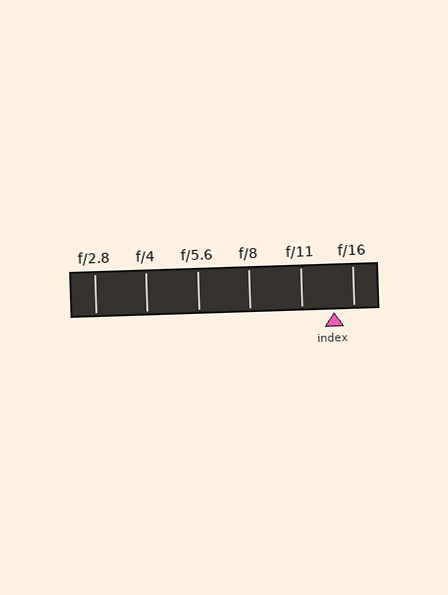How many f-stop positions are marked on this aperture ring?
There are 6 f-stop positions marked.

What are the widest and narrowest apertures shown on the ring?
The widest aperture shown is f/2.8 and the narrowest is f/16.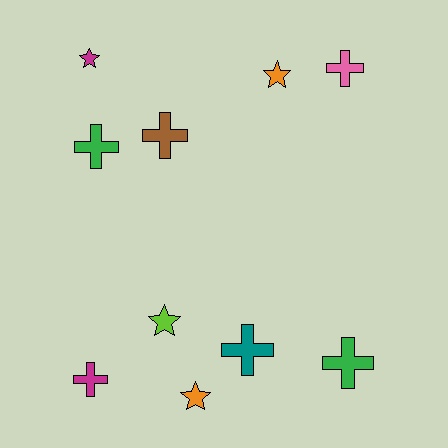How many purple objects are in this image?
There are no purple objects.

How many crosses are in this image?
There are 6 crosses.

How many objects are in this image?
There are 10 objects.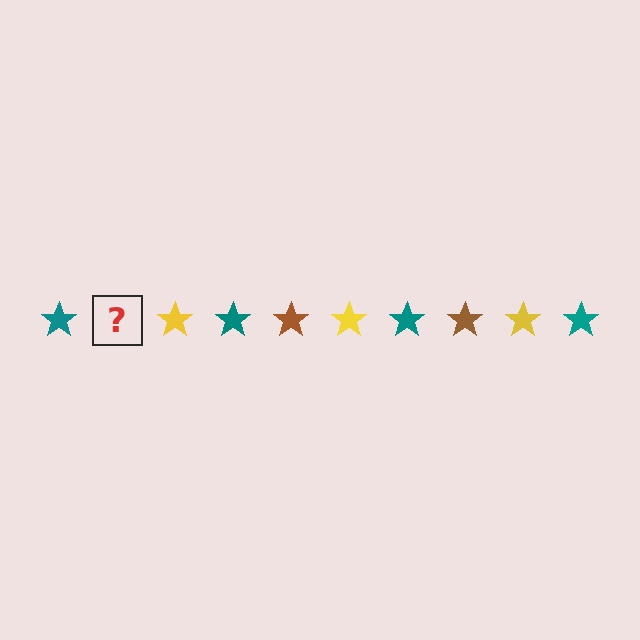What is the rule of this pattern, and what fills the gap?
The rule is that the pattern cycles through teal, brown, yellow stars. The gap should be filled with a brown star.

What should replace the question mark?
The question mark should be replaced with a brown star.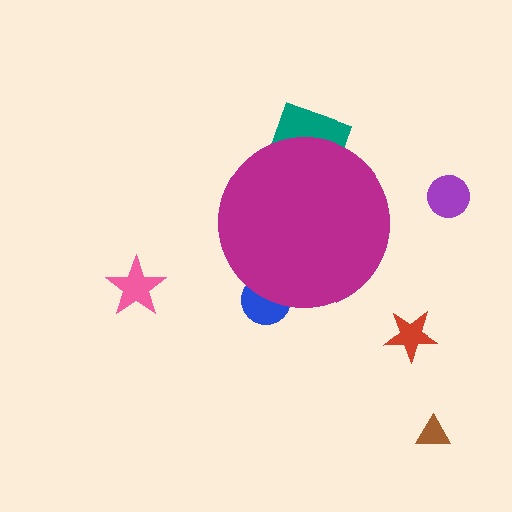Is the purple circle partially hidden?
No, the purple circle is fully visible.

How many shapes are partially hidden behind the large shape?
2 shapes are partially hidden.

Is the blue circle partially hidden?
Yes, the blue circle is partially hidden behind the magenta circle.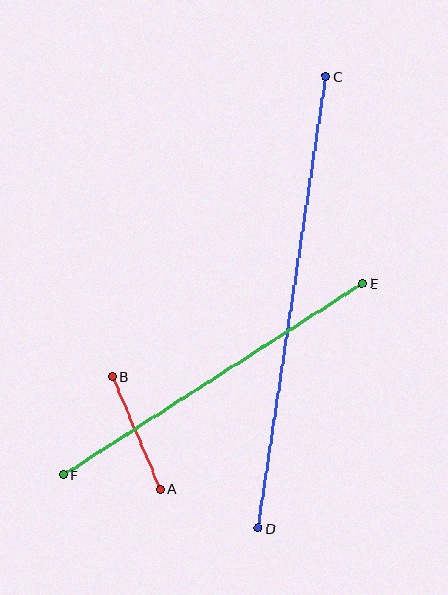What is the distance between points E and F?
The distance is approximately 355 pixels.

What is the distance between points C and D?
The distance is approximately 457 pixels.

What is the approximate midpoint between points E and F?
The midpoint is at approximately (213, 379) pixels.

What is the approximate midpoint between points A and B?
The midpoint is at approximately (136, 433) pixels.